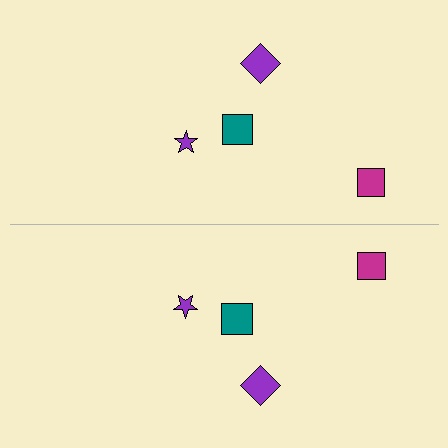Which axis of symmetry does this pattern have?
The pattern has a horizontal axis of symmetry running through the center of the image.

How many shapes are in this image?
There are 8 shapes in this image.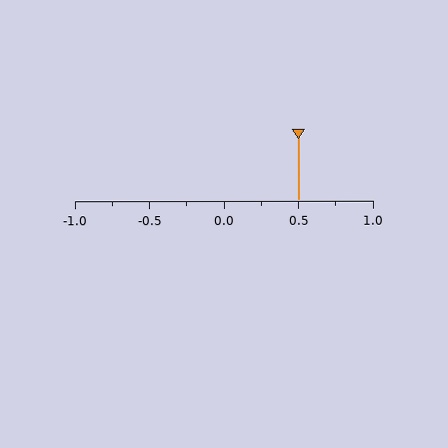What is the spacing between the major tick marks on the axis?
The major ticks are spaced 0.5 apart.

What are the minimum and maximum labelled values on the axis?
The axis runs from -1.0 to 1.0.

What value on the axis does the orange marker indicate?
The marker indicates approximately 0.5.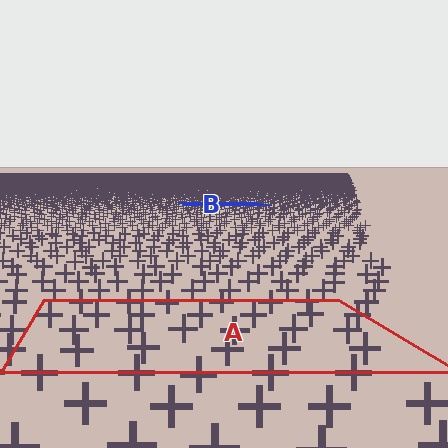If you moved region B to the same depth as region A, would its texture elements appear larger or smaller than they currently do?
They would appear larger. At a closer depth, the same texture elements are projected at a bigger on-screen size.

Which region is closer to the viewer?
Region A is closer. The texture elements there are larger and more spread out.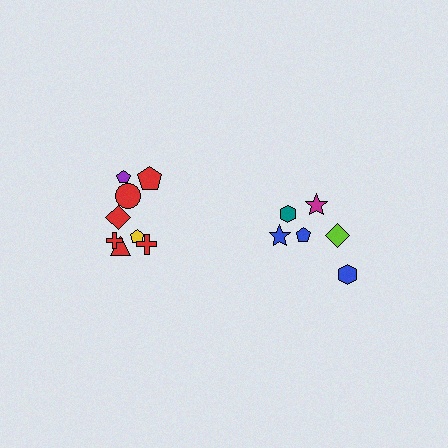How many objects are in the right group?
There are 6 objects.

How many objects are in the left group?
There are 8 objects.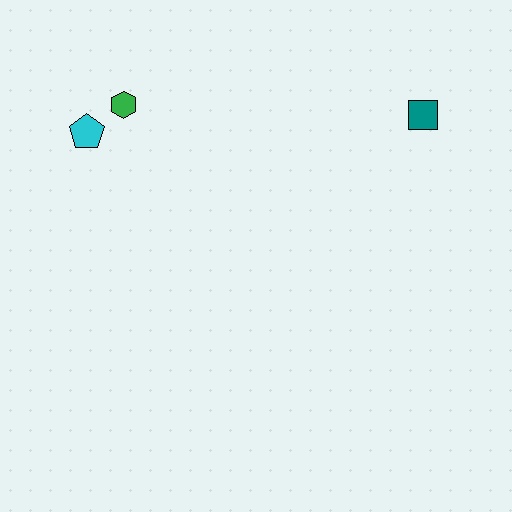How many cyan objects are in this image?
There is 1 cyan object.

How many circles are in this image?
There are no circles.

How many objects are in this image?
There are 3 objects.